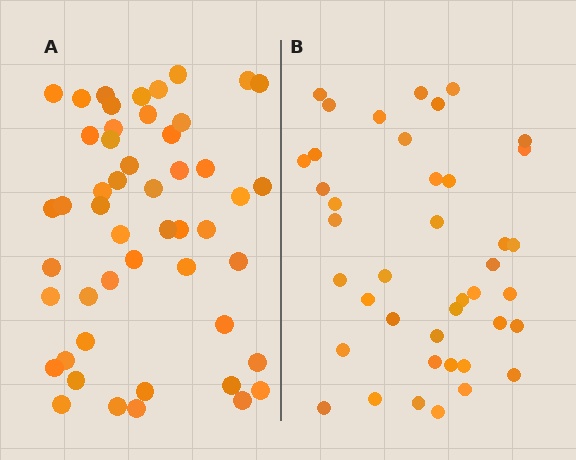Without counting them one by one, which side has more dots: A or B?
Region A (the left region) has more dots.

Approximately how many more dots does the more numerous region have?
Region A has roughly 8 or so more dots than region B.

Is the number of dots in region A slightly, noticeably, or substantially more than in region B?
Region A has only slightly more — the two regions are fairly close. The ratio is roughly 1.2 to 1.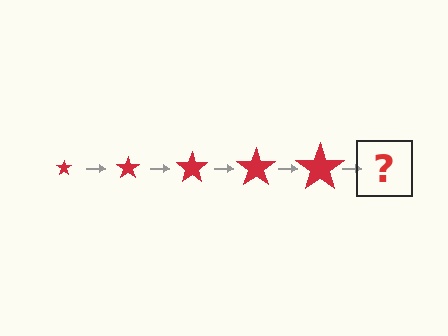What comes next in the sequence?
The next element should be a red star, larger than the previous one.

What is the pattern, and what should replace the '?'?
The pattern is that the star gets progressively larger each step. The '?' should be a red star, larger than the previous one.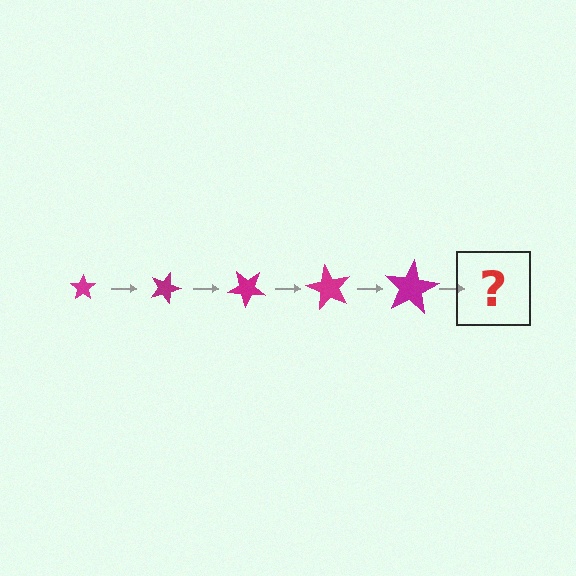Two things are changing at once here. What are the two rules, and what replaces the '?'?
The two rules are that the star grows larger each step and it rotates 20 degrees each step. The '?' should be a star, larger than the previous one and rotated 100 degrees from the start.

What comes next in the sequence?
The next element should be a star, larger than the previous one and rotated 100 degrees from the start.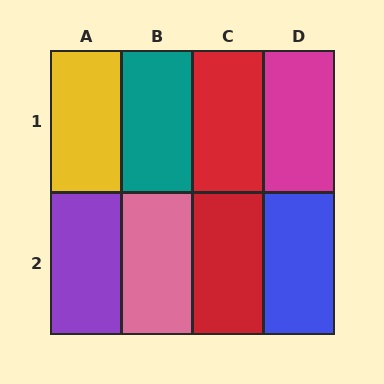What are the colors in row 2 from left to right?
Purple, pink, red, blue.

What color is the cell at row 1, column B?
Teal.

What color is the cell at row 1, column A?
Yellow.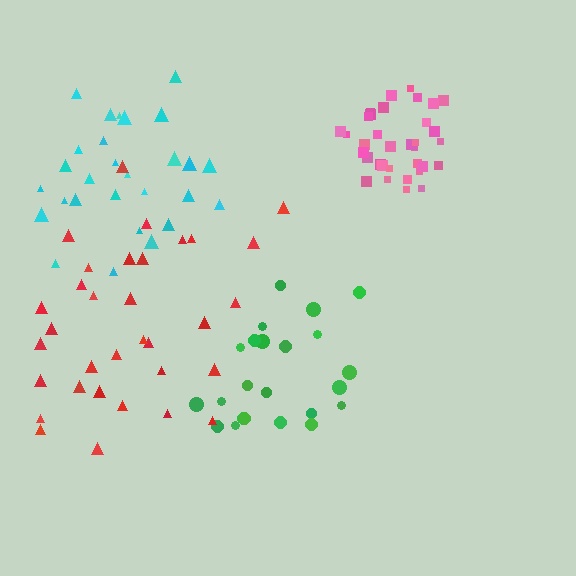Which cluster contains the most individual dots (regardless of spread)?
Pink (35).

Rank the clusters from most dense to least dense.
pink, green, cyan, red.